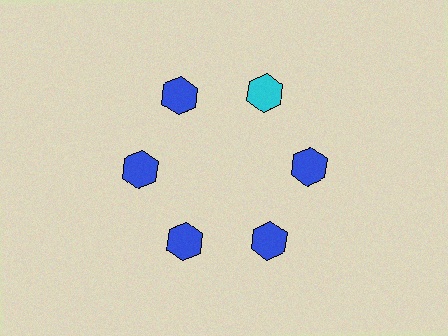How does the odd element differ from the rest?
It has a different color: cyan instead of blue.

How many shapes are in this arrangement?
There are 6 shapes arranged in a ring pattern.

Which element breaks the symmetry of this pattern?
The cyan hexagon at roughly the 1 o'clock position breaks the symmetry. All other shapes are blue hexagons.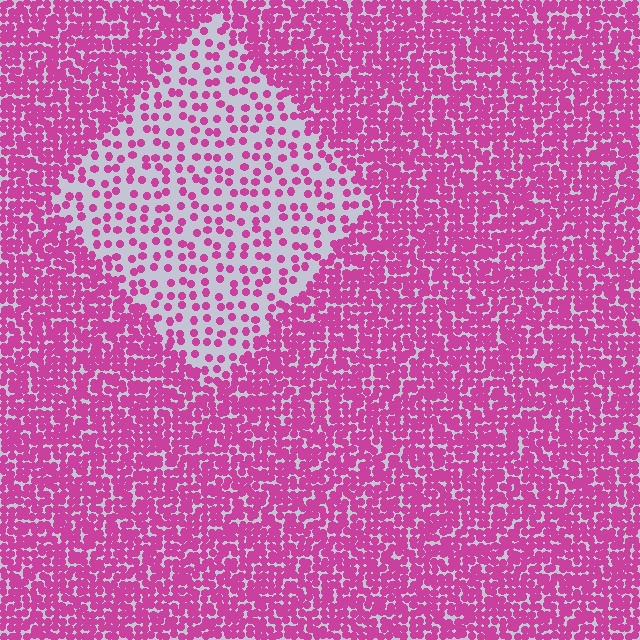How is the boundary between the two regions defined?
The boundary is defined by a change in element density (approximately 2.8x ratio). All elements are the same color, size, and shape.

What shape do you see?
I see a diamond.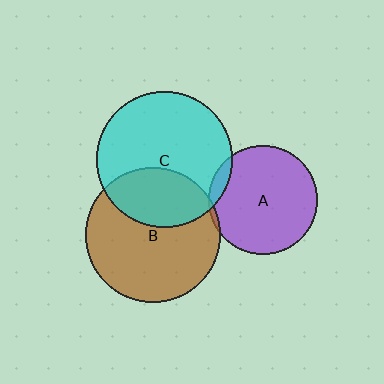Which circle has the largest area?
Circle C (cyan).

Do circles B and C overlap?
Yes.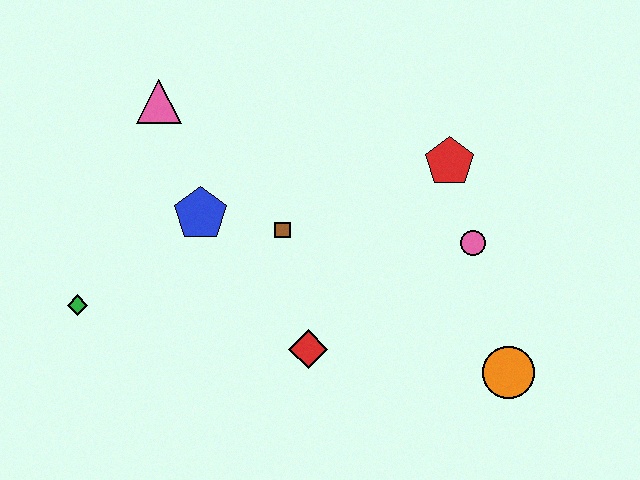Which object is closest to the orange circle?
The pink circle is closest to the orange circle.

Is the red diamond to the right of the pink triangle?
Yes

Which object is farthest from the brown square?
The orange circle is farthest from the brown square.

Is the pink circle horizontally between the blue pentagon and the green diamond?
No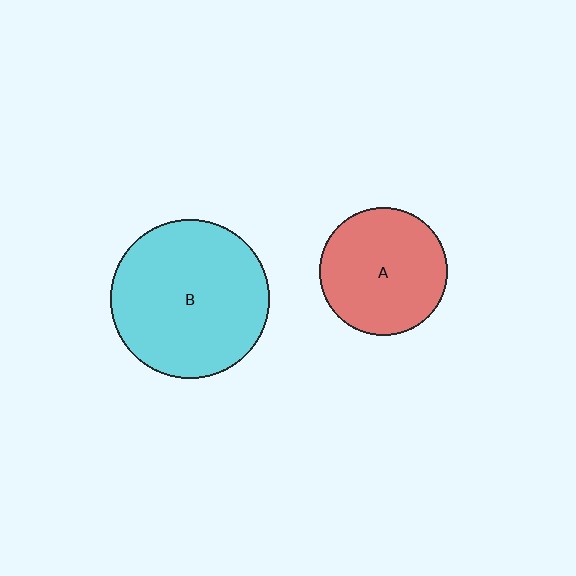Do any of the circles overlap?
No, none of the circles overlap.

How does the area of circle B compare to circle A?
Approximately 1.5 times.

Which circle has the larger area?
Circle B (cyan).